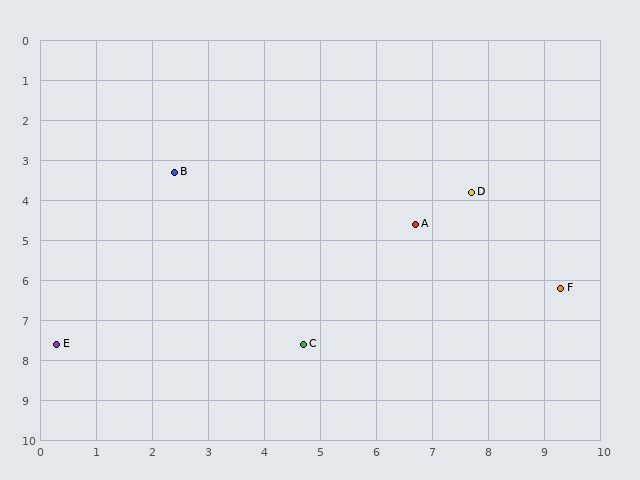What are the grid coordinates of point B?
Point B is at approximately (2.4, 3.3).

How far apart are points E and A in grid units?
Points E and A are about 7.1 grid units apart.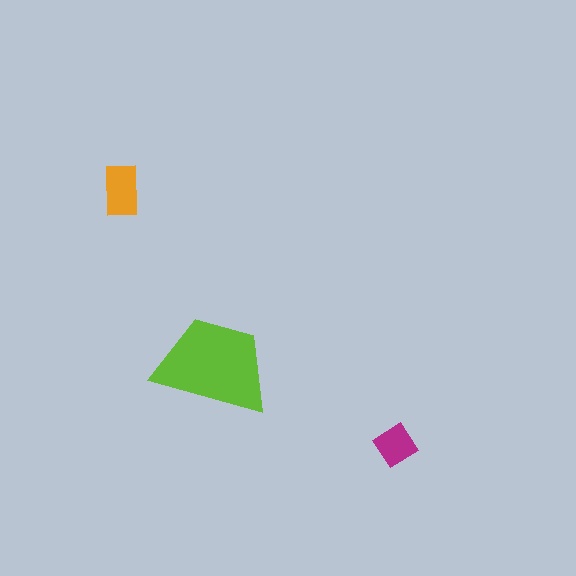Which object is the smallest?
The magenta diamond.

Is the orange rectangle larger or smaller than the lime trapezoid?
Smaller.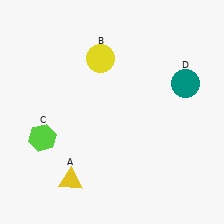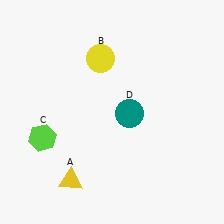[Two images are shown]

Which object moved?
The teal circle (D) moved left.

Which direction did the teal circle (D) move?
The teal circle (D) moved left.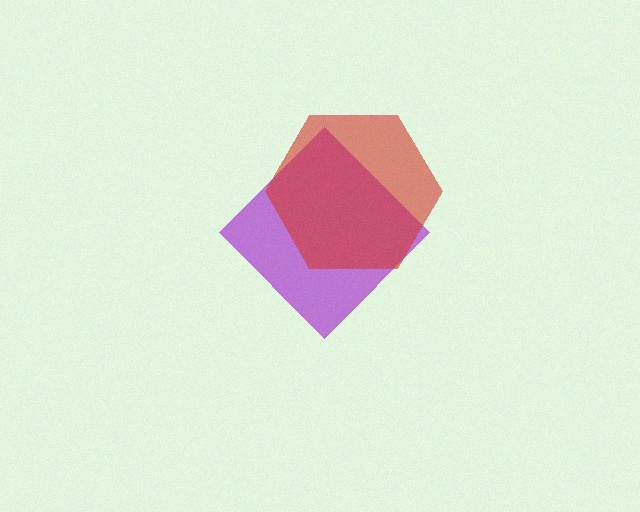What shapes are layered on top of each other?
The layered shapes are: a purple diamond, a red hexagon.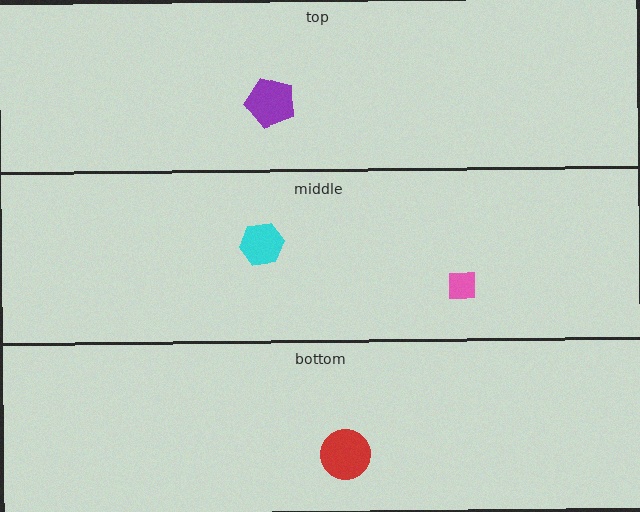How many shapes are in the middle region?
2.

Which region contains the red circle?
The bottom region.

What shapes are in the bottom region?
The red circle.